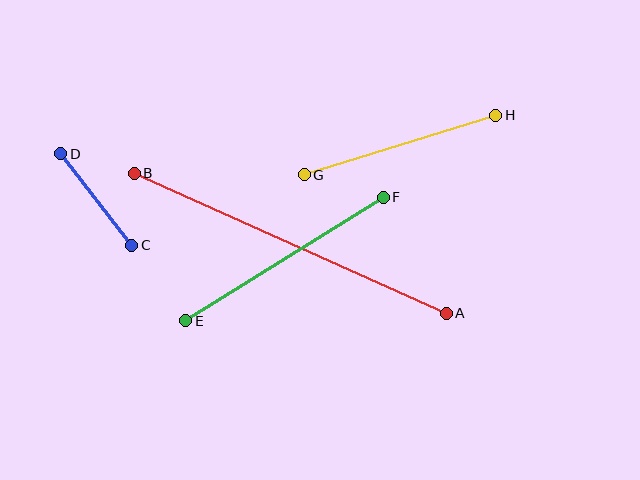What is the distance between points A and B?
The distance is approximately 342 pixels.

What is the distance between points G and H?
The distance is approximately 201 pixels.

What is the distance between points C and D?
The distance is approximately 116 pixels.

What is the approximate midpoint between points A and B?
The midpoint is at approximately (290, 243) pixels.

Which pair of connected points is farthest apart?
Points A and B are farthest apart.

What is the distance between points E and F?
The distance is approximately 232 pixels.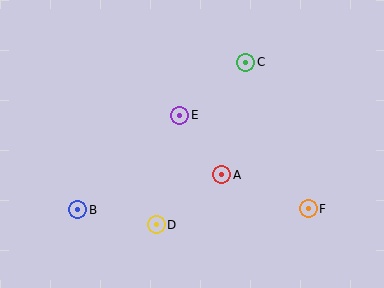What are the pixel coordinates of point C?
Point C is at (246, 62).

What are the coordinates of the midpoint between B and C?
The midpoint between B and C is at (162, 136).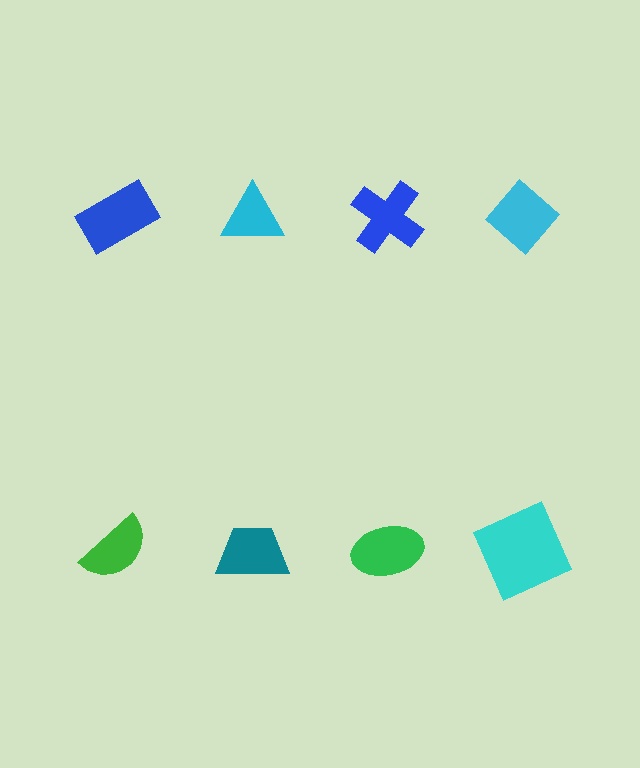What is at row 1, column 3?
A blue cross.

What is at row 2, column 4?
A cyan square.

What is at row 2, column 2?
A teal trapezoid.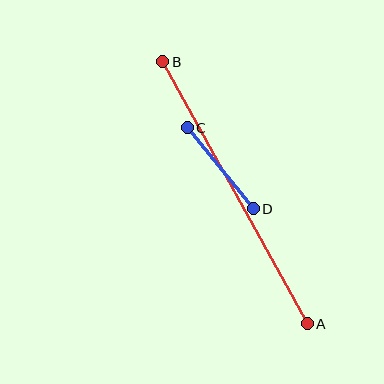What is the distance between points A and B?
The distance is approximately 299 pixels.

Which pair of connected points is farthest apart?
Points A and B are farthest apart.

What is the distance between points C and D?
The distance is approximately 104 pixels.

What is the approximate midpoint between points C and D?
The midpoint is at approximately (220, 168) pixels.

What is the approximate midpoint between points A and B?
The midpoint is at approximately (235, 193) pixels.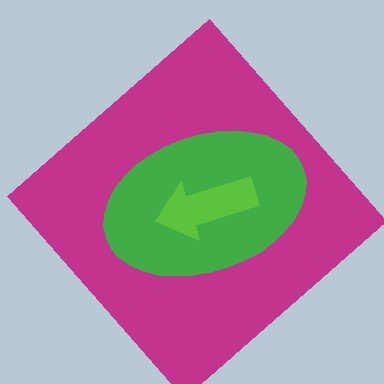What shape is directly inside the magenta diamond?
The green ellipse.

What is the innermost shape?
The lime arrow.